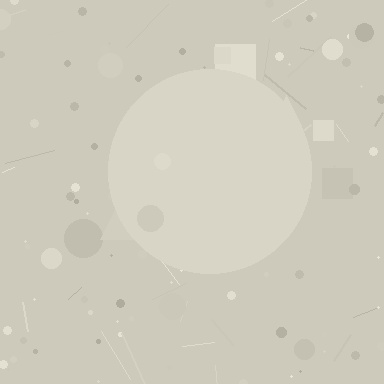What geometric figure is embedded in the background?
A circle is embedded in the background.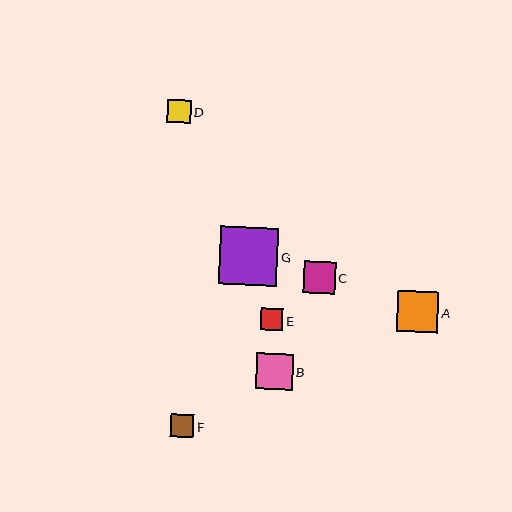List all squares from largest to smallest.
From largest to smallest: G, A, B, C, D, F, E.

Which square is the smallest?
Square E is the smallest with a size of approximately 22 pixels.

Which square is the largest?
Square G is the largest with a size of approximately 58 pixels.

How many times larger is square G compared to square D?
Square G is approximately 2.4 times the size of square D.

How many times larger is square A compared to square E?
Square A is approximately 1.9 times the size of square E.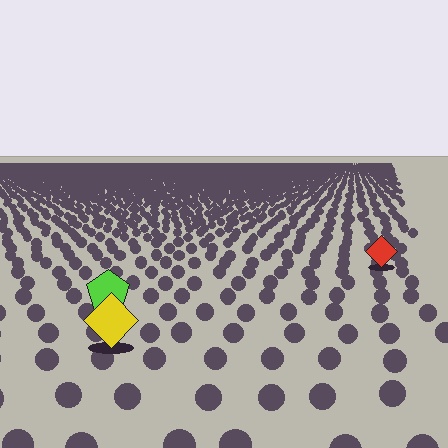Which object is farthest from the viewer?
The red diamond is farthest from the viewer. It appears smaller and the ground texture around it is denser.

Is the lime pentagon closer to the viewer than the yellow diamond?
No. The yellow diamond is closer — you can tell from the texture gradient: the ground texture is coarser near it.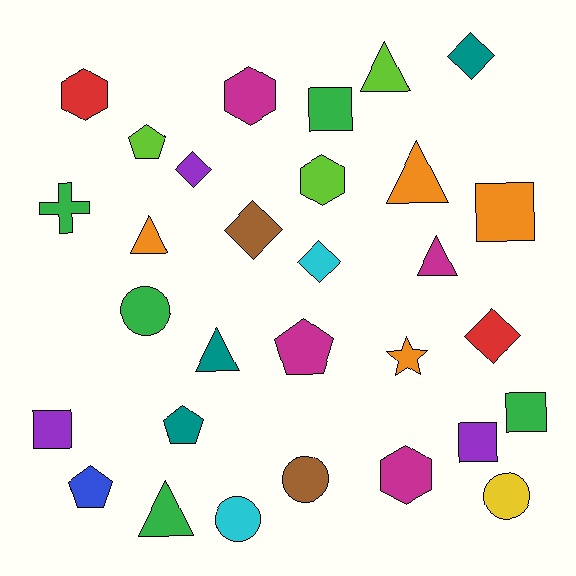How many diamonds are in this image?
There are 5 diamonds.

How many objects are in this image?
There are 30 objects.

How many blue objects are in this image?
There is 1 blue object.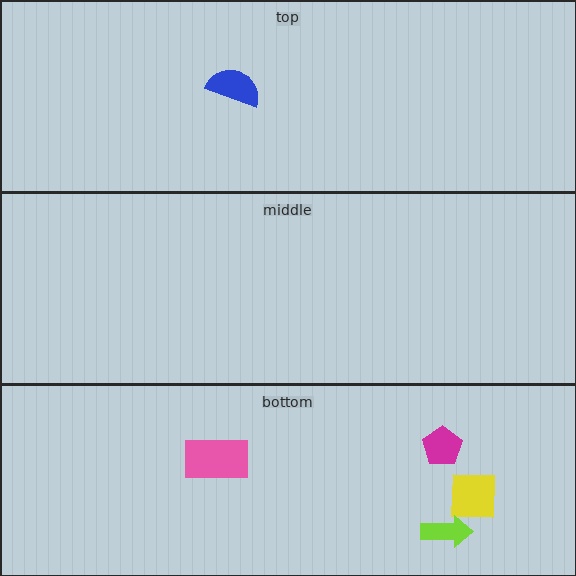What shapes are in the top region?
The blue semicircle.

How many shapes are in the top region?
1.